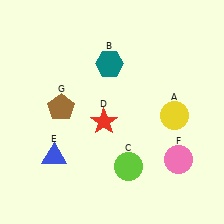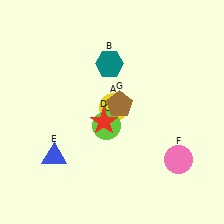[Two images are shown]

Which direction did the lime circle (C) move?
The lime circle (C) moved up.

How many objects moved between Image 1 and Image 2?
3 objects moved between the two images.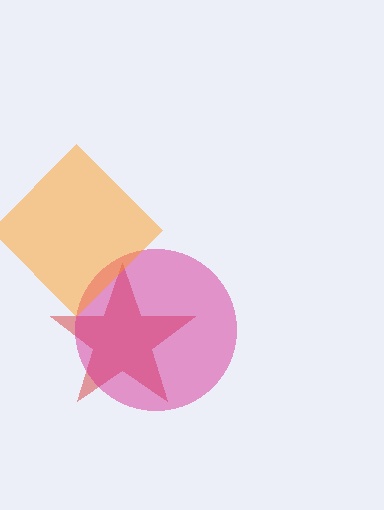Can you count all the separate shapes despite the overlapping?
Yes, there are 3 separate shapes.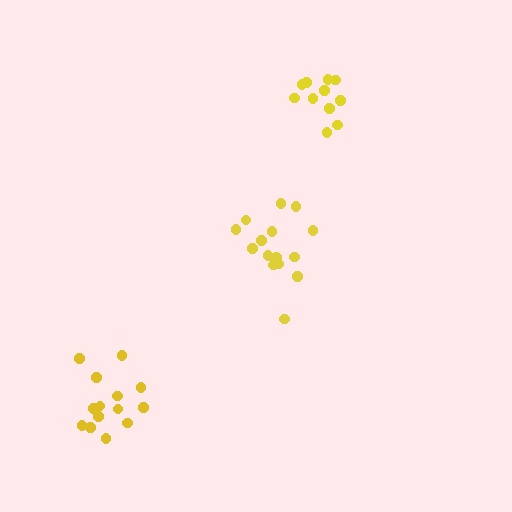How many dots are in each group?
Group 1: 14 dots, Group 2: 16 dots, Group 3: 11 dots (41 total).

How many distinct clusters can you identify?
There are 3 distinct clusters.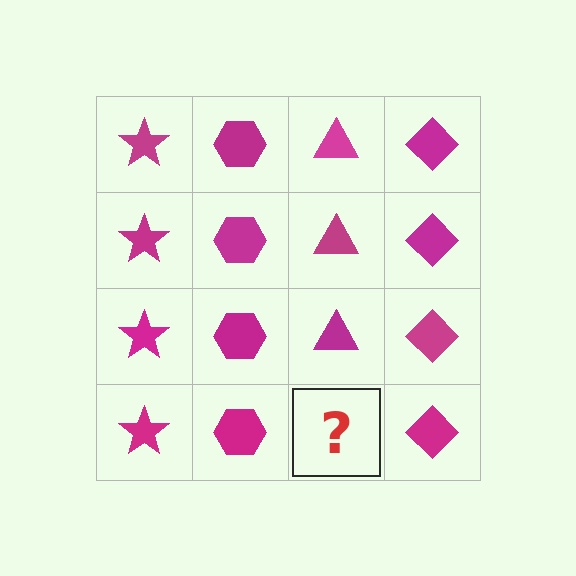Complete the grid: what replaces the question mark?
The question mark should be replaced with a magenta triangle.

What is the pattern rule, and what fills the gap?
The rule is that each column has a consistent shape. The gap should be filled with a magenta triangle.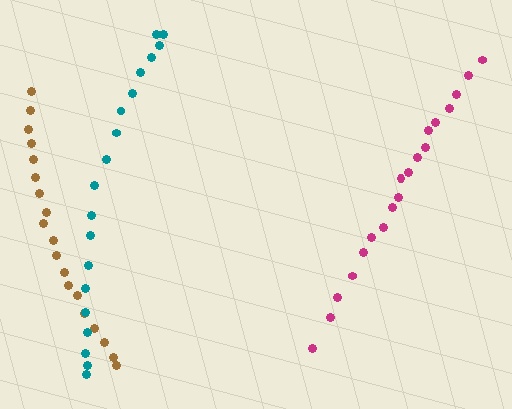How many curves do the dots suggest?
There are 3 distinct paths.